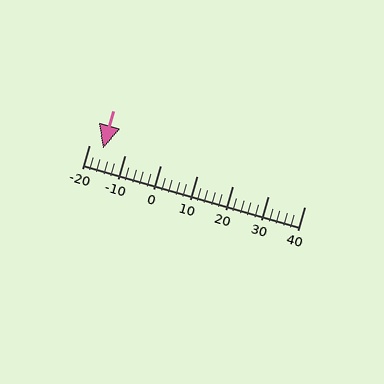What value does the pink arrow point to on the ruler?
The pink arrow points to approximately -16.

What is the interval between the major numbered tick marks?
The major tick marks are spaced 10 units apart.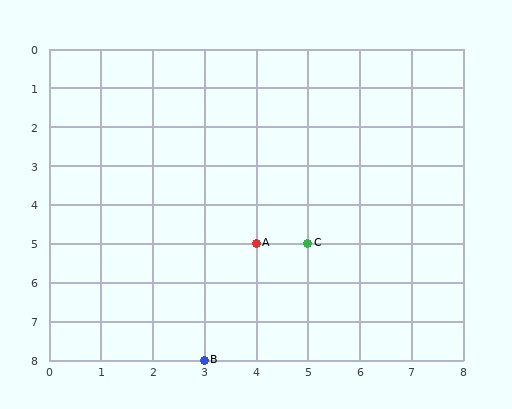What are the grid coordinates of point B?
Point B is at grid coordinates (3, 8).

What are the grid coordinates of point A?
Point A is at grid coordinates (4, 5).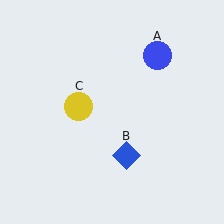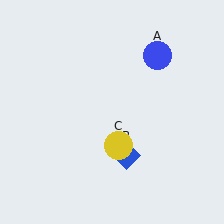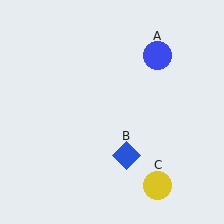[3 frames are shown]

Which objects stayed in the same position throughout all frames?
Blue circle (object A) and blue diamond (object B) remained stationary.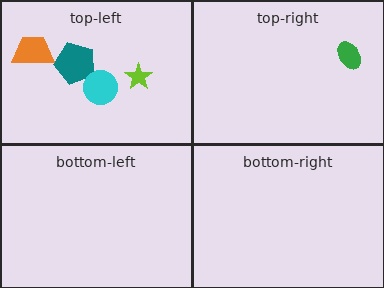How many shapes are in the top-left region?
4.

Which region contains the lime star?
The top-left region.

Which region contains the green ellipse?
The top-right region.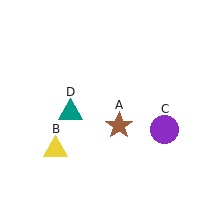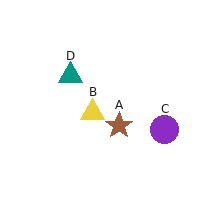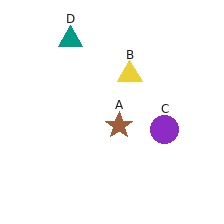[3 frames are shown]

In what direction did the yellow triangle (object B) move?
The yellow triangle (object B) moved up and to the right.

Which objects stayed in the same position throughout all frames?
Brown star (object A) and purple circle (object C) remained stationary.